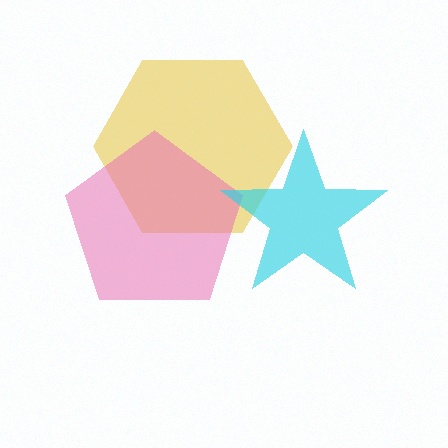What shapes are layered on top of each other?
The layered shapes are: a yellow hexagon, a pink pentagon, a cyan star.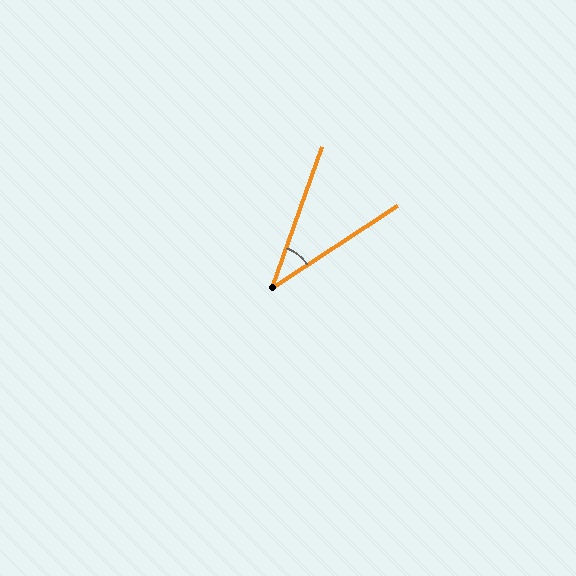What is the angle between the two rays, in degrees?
Approximately 37 degrees.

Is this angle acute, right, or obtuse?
It is acute.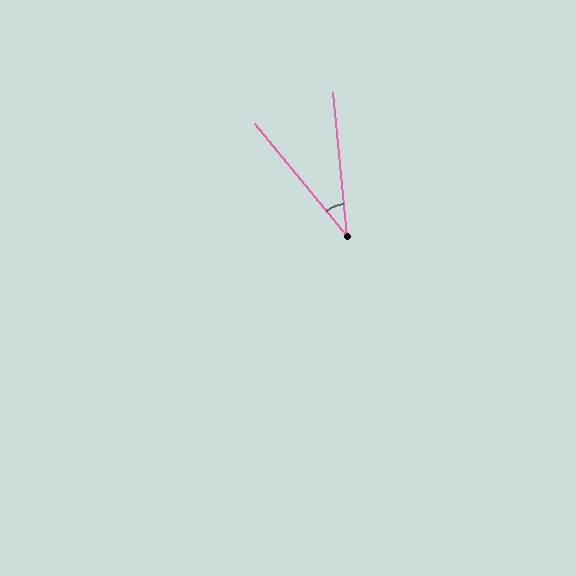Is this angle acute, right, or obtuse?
It is acute.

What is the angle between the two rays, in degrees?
Approximately 34 degrees.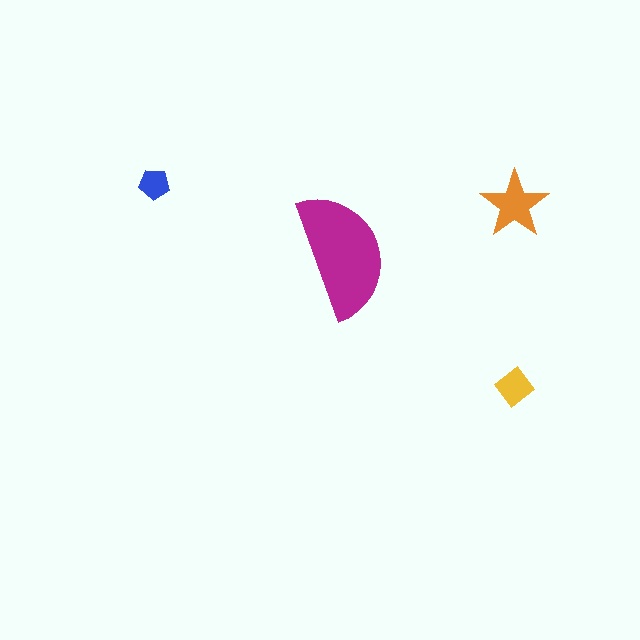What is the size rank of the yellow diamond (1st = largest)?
3rd.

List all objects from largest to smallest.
The magenta semicircle, the orange star, the yellow diamond, the blue pentagon.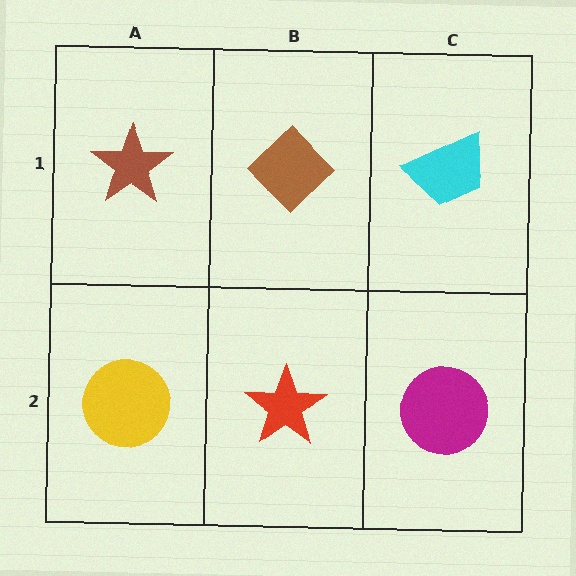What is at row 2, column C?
A magenta circle.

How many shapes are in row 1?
3 shapes.